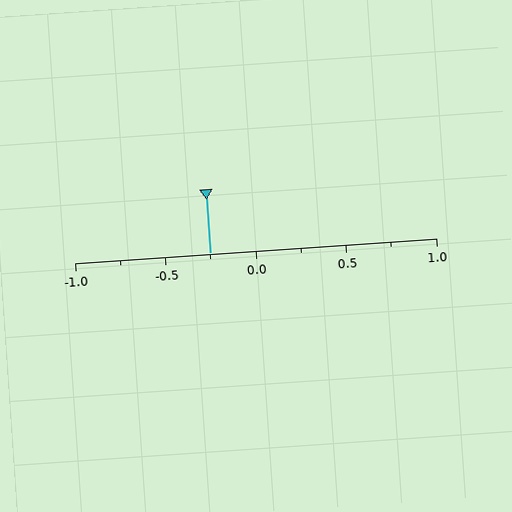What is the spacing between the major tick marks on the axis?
The major ticks are spaced 0.5 apart.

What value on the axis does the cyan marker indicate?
The marker indicates approximately -0.25.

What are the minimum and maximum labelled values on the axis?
The axis runs from -1.0 to 1.0.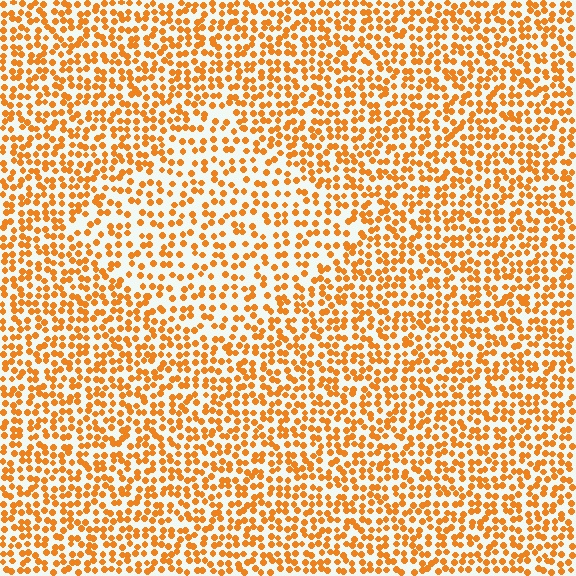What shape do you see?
I see a diamond.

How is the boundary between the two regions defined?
The boundary is defined by a change in element density (approximately 1.6x ratio). All elements are the same color, size, and shape.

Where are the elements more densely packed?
The elements are more densely packed outside the diamond boundary.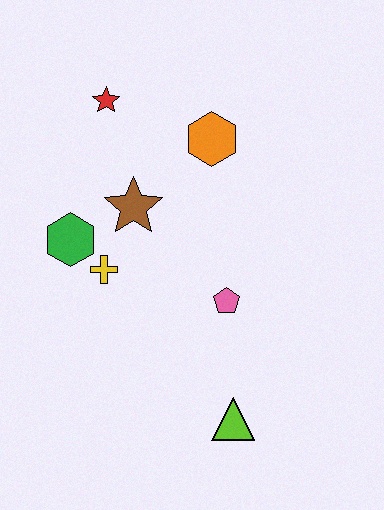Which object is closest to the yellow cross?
The green hexagon is closest to the yellow cross.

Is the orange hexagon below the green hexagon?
No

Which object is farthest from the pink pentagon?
The red star is farthest from the pink pentagon.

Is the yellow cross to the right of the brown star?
No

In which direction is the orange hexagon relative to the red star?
The orange hexagon is to the right of the red star.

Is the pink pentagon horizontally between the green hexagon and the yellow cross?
No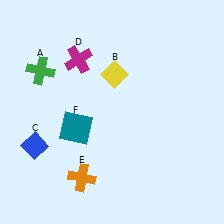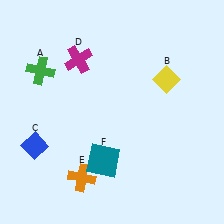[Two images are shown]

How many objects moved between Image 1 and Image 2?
2 objects moved between the two images.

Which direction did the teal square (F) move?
The teal square (F) moved down.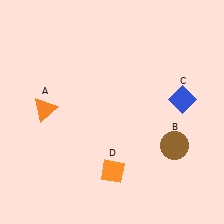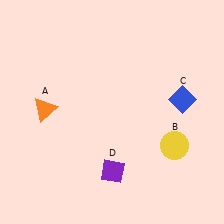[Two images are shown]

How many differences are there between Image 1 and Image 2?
There are 2 differences between the two images.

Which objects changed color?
B changed from brown to yellow. D changed from orange to purple.